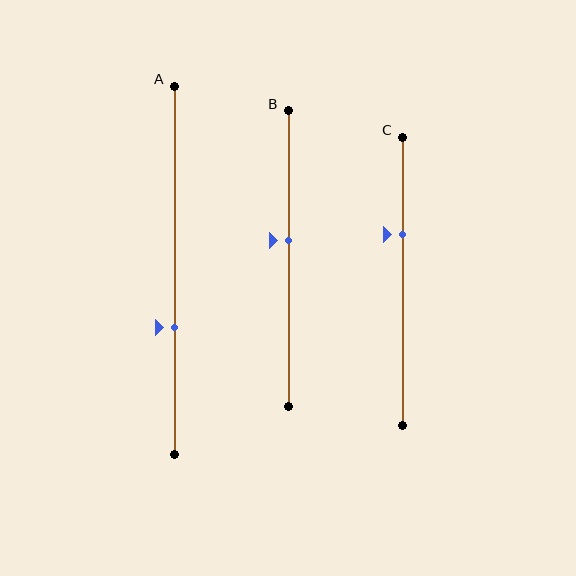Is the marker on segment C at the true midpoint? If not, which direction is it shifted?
No, the marker on segment C is shifted upward by about 16% of the segment length.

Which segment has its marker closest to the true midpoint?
Segment B has its marker closest to the true midpoint.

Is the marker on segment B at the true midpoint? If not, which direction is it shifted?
No, the marker on segment B is shifted upward by about 6% of the segment length.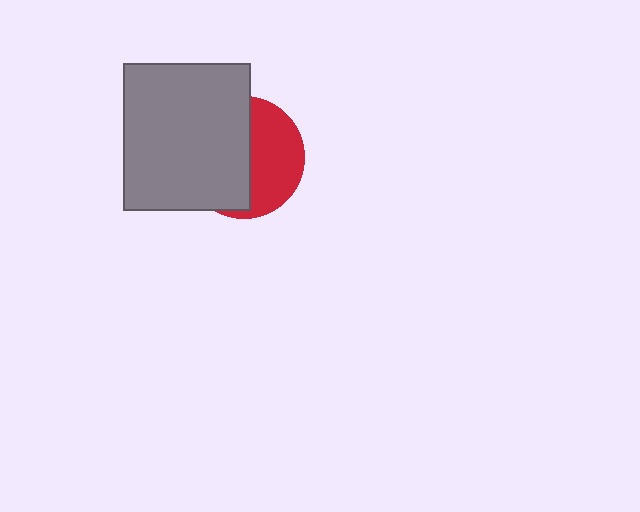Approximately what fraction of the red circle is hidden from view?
Roughly 56% of the red circle is hidden behind the gray rectangle.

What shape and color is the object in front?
The object in front is a gray rectangle.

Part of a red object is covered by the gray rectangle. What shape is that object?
It is a circle.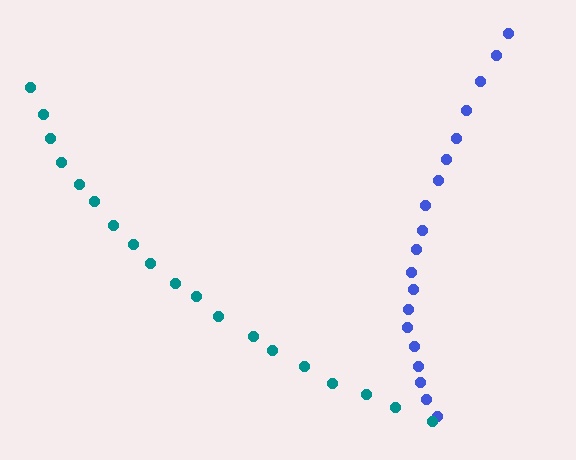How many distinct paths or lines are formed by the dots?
There are 2 distinct paths.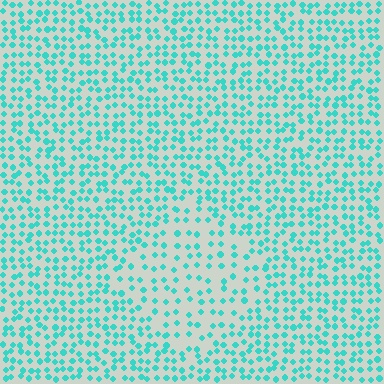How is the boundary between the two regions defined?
The boundary is defined by a change in element density (approximately 1.8x ratio). All elements are the same color, size, and shape.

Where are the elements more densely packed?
The elements are more densely packed outside the diamond boundary.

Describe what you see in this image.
The image contains small cyan elements arranged at two different densities. A diamond-shaped region is visible where the elements are less densely packed than the surrounding area.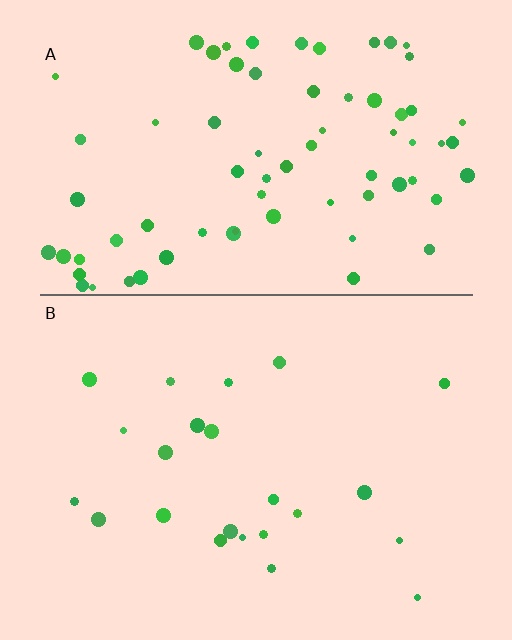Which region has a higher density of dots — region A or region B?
A (the top).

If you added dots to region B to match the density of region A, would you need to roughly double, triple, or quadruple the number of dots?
Approximately triple.